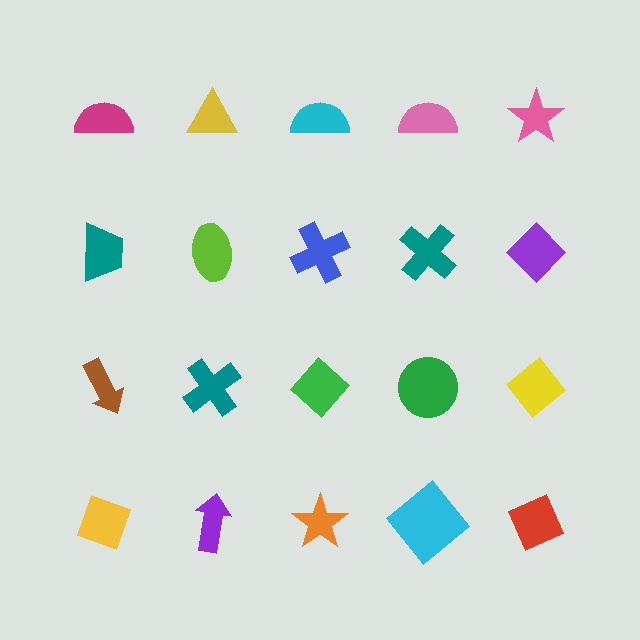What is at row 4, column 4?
A cyan diamond.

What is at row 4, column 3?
An orange star.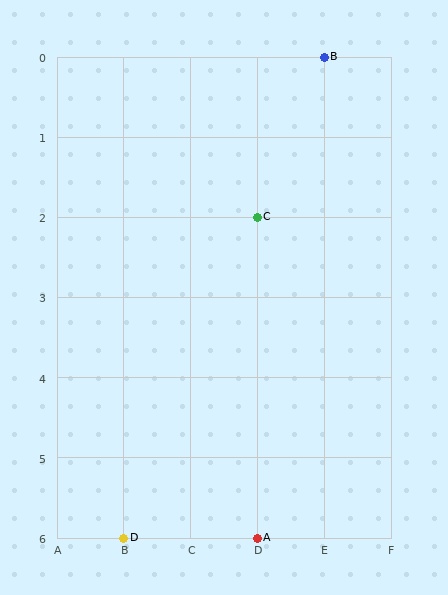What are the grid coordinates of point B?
Point B is at grid coordinates (E, 0).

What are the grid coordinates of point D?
Point D is at grid coordinates (B, 6).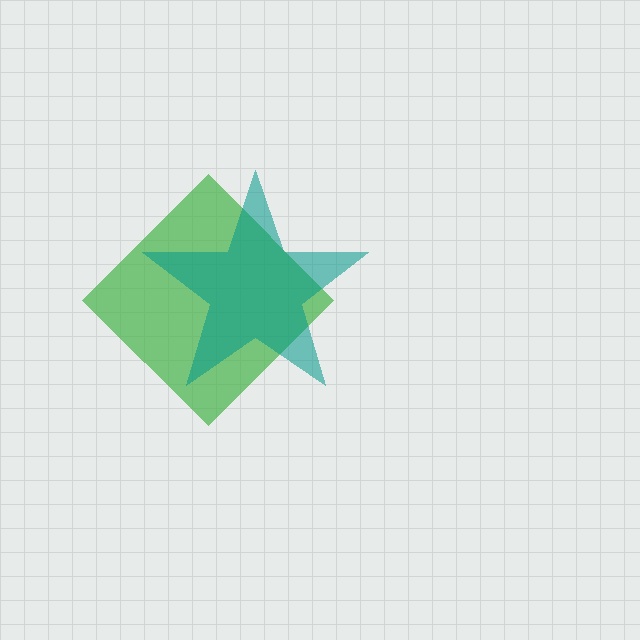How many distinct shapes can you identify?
There are 2 distinct shapes: a green diamond, a teal star.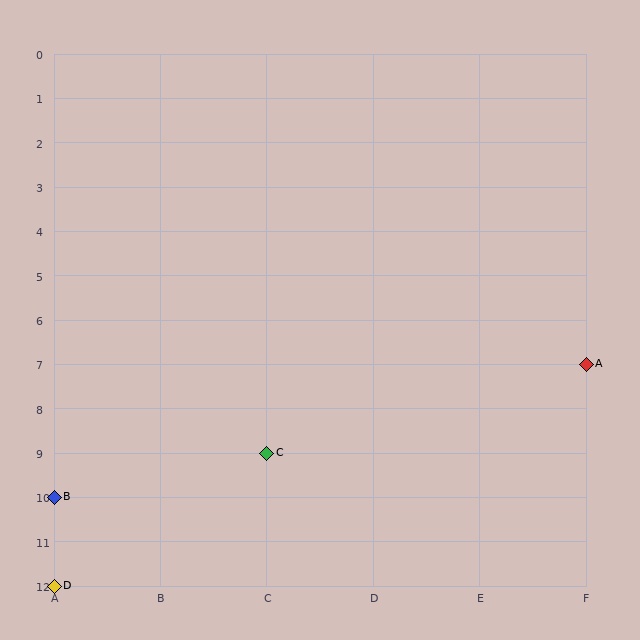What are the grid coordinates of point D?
Point D is at grid coordinates (A, 12).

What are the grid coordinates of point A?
Point A is at grid coordinates (F, 7).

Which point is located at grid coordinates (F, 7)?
Point A is at (F, 7).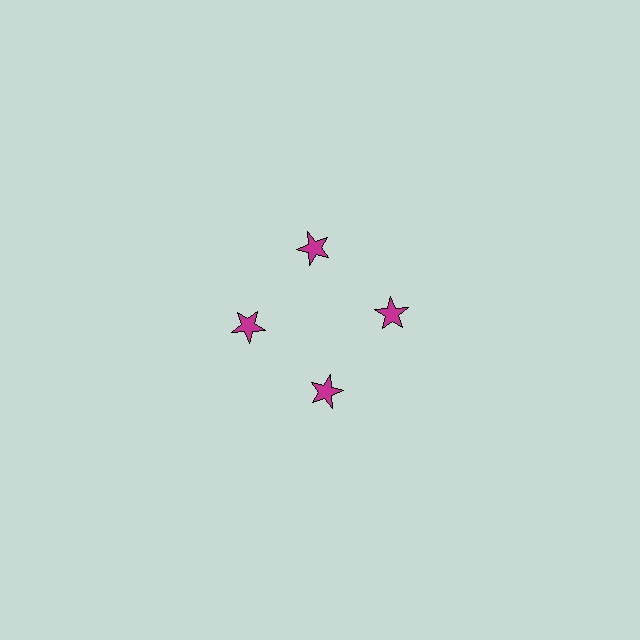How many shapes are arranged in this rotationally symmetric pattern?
There are 4 shapes, arranged in 4 groups of 1.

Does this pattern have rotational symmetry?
Yes, this pattern has 4-fold rotational symmetry. It looks the same after rotating 90 degrees around the center.